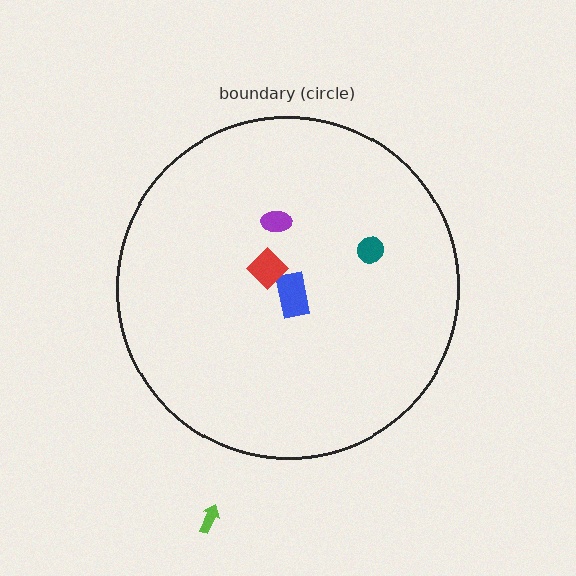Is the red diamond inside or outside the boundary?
Inside.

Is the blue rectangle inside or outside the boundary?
Inside.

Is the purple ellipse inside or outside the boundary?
Inside.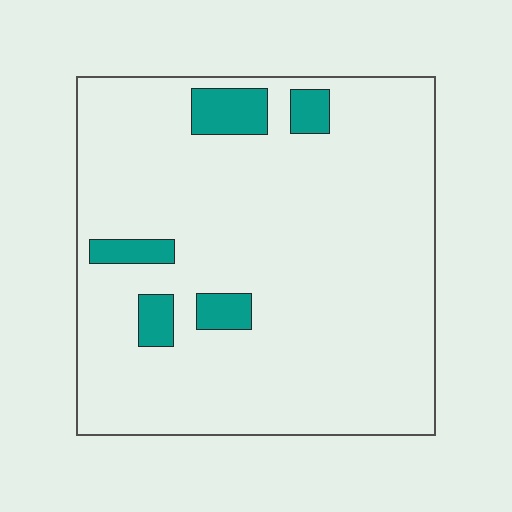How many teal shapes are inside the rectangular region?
5.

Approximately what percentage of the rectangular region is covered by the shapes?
Approximately 10%.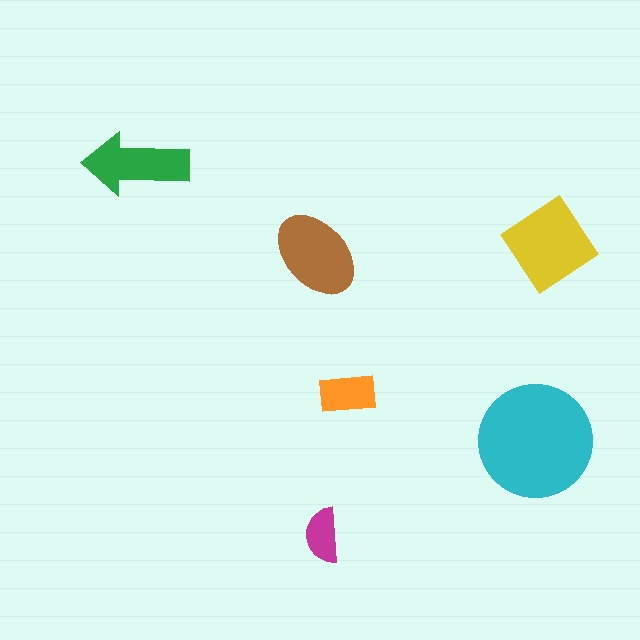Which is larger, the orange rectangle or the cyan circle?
The cyan circle.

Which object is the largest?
The cyan circle.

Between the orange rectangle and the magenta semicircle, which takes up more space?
The orange rectangle.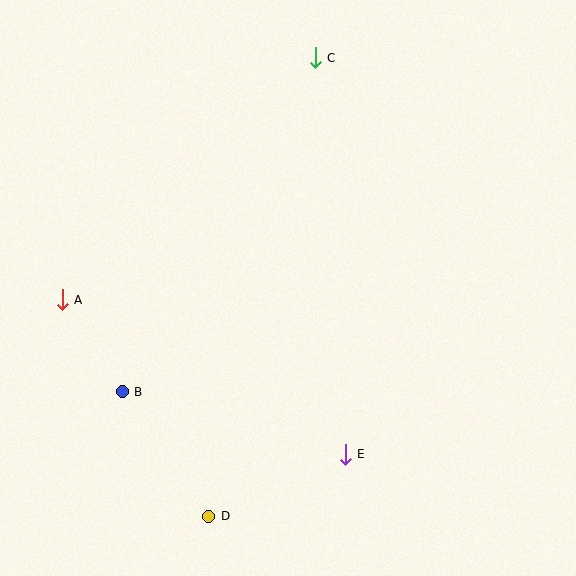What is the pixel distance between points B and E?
The distance between B and E is 232 pixels.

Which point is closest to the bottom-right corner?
Point E is closest to the bottom-right corner.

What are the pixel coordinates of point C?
Point C is at (315, 58).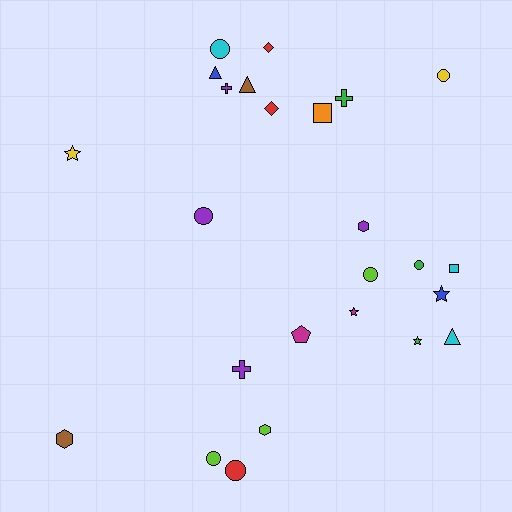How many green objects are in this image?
There are 3 green objects.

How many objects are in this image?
There are 25 objects.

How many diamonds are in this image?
There are 2 diamonds.